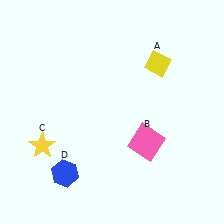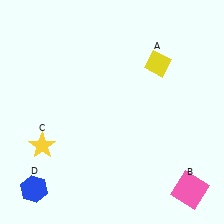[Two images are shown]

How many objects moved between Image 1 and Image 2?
2 objects moved between the two images.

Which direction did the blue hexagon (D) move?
The blue hexagon (D) moved left.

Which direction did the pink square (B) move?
The pink square (B) moved down.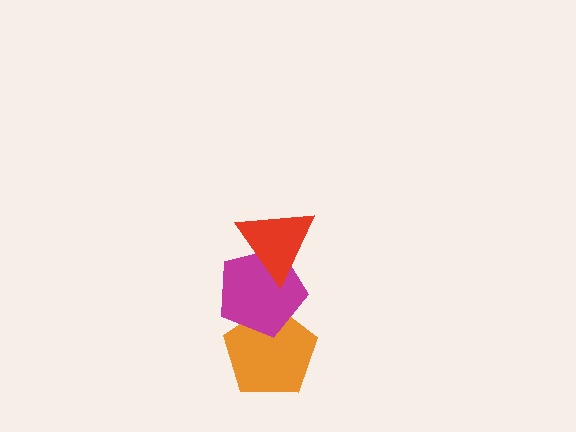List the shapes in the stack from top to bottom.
From top to bottom: the red triangle, the magenta pentagon, the orange pentagon.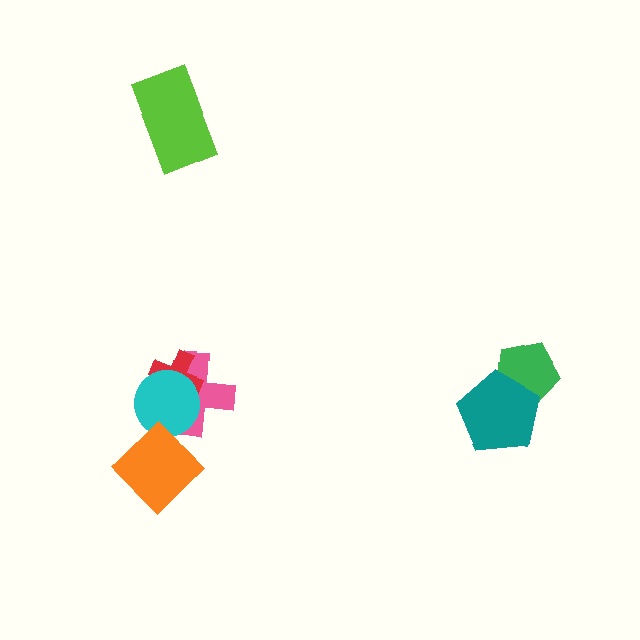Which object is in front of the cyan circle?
The orange diamond is in front of the cyan circle.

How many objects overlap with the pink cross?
2 objects overlap with the pink cross.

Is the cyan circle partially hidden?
Yes, it is partially covered by another shape.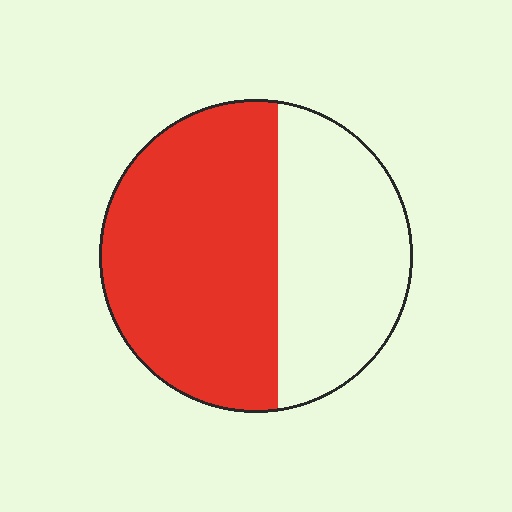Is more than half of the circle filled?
Yes.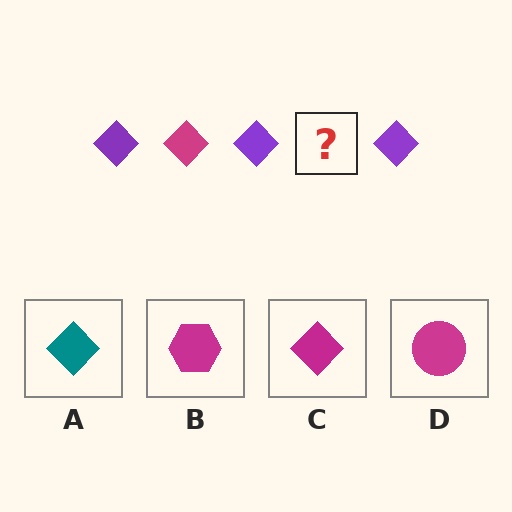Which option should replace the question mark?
Option C.